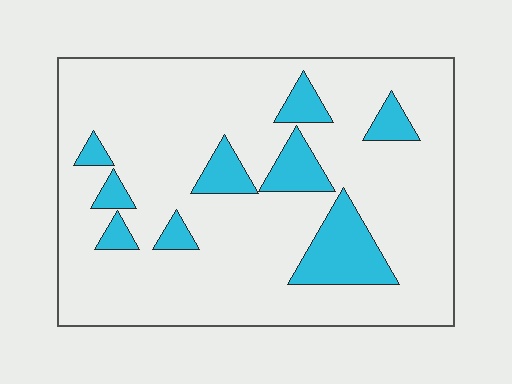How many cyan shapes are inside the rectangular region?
9.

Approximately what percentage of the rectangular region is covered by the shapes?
Approximately 15%.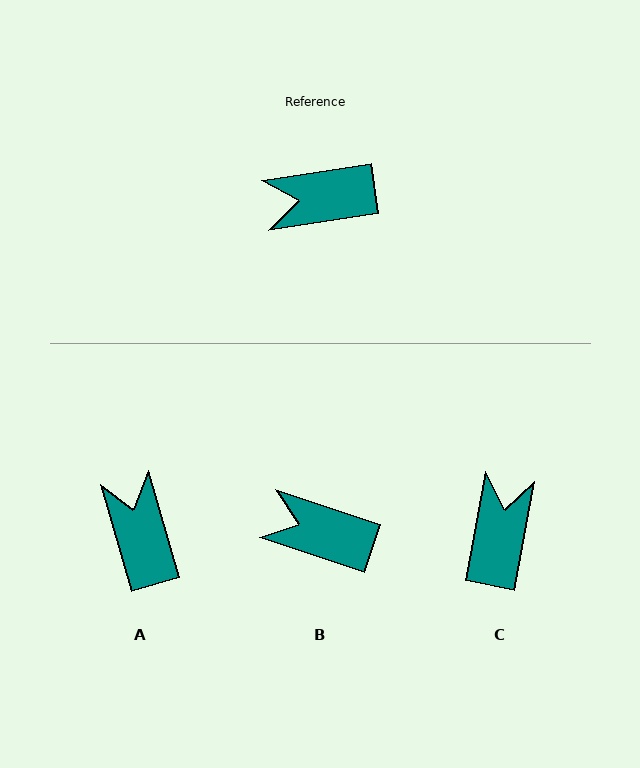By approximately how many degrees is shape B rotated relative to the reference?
Approximately 27 degrees clockwise.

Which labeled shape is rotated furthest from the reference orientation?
C, about 110 degrees away.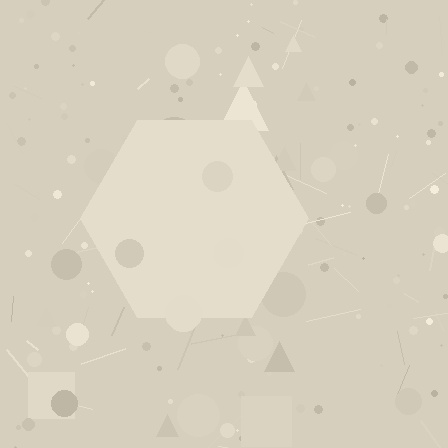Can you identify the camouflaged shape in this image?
The camouflaged shape is a hexagon.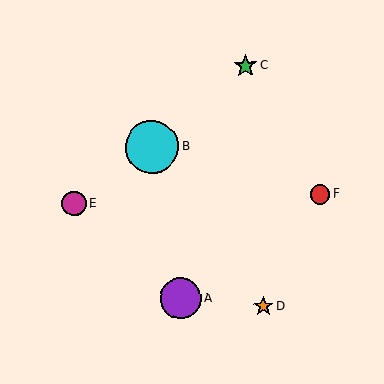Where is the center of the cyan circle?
The center of the cyan circle is at (152, 147).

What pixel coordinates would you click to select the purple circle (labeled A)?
Click at (181, 298) to select the purple circle A.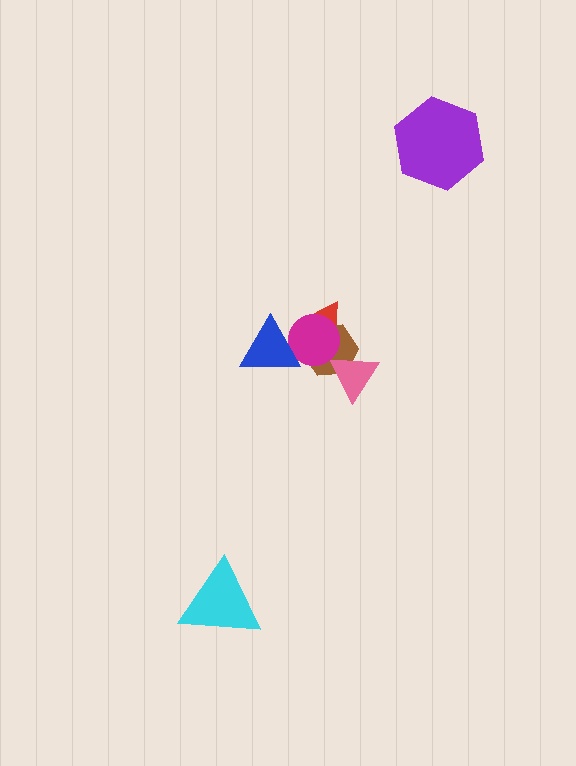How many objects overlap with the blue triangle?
1 object overlaps with the blue triangle.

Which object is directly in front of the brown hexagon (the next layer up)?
The red triangle is directly in front of the brown hexagon.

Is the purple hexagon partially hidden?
No, no other shape covers it.